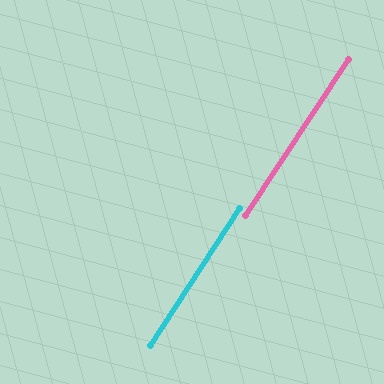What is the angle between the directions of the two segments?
Approximately 0 degrees.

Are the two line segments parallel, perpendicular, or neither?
Parallel — their directions differ by only 0.3°.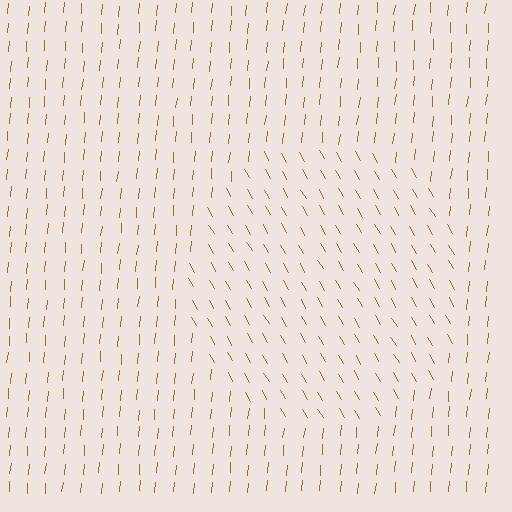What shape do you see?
I see a circle.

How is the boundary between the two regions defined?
The boundary is defined purely by a change in line orientation (approximately 35 degrees difference). All lines are the same color and thickness.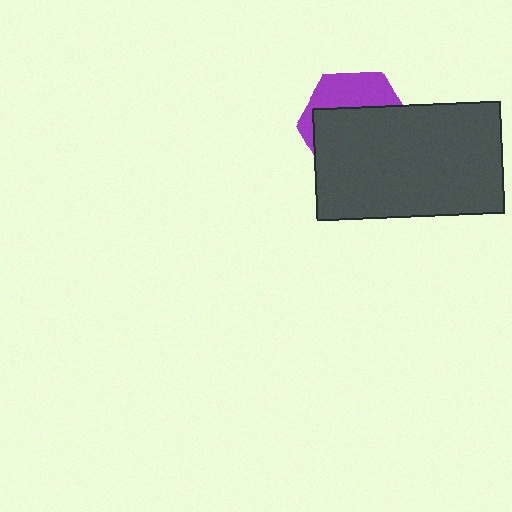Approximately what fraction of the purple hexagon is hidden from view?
Roughly 65% of the purple hexagon is hidden behind the dark gray rectangle.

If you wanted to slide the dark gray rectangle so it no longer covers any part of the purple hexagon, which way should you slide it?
Slide it down — that is the most direct way to separate the two shapes.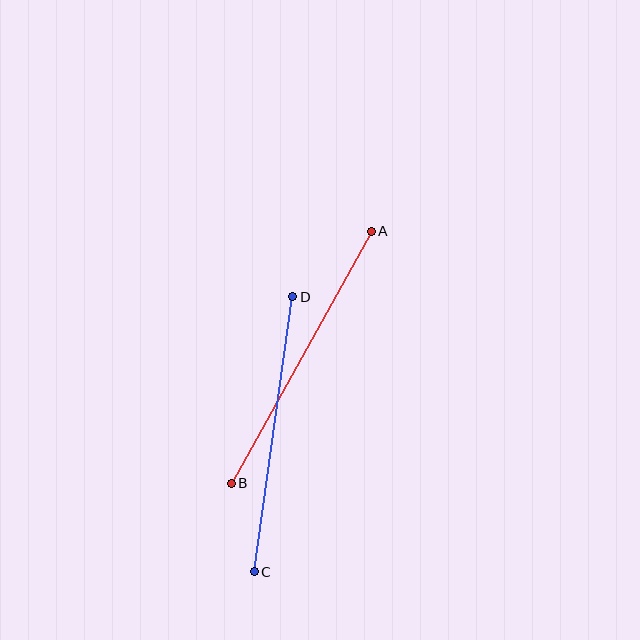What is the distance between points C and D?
The distance is approximately 278 pixels.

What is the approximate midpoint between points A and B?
The midpoint is at approximately (301, 357) pixels.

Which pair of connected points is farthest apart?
Points A and B are farthest apart.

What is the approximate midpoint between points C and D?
The midpoint is at approximately (274, 434) pixels.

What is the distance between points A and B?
The distance is approximately 288 pixels.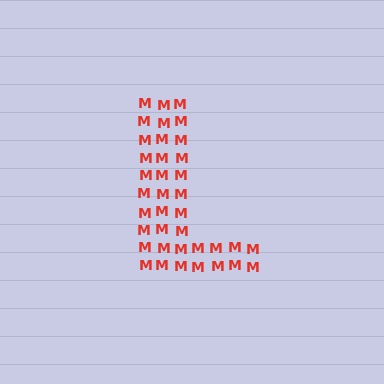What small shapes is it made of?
It is made of small letter M's.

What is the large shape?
The large shape is the letter L.